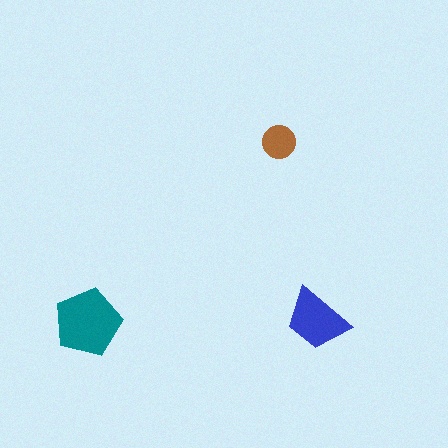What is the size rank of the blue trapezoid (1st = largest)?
2nd.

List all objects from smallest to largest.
The brown circle, the blue trapezoid, the teal pentagon.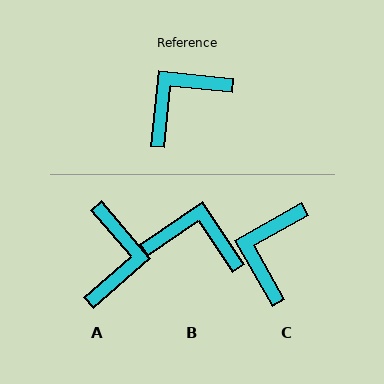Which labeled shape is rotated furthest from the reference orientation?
A, about 133 degrees away.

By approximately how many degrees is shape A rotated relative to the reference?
Approximately 133 degrees clockwise.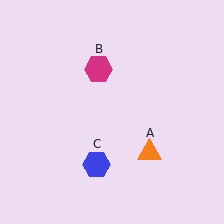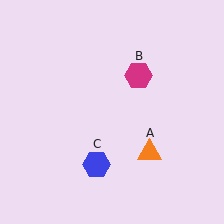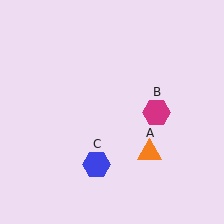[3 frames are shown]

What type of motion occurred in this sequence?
The magenta hexagon (object B) rotated clockwise around the center of the scene.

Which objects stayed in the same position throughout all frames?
Orange triangle (object A) and blue hexagon (object C) remained stationary.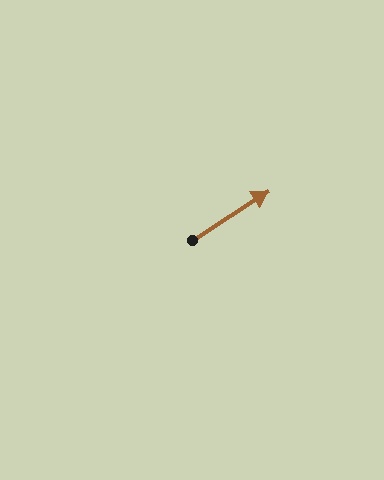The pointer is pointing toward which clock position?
Roughly 2 o'clock.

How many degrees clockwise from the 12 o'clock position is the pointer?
Approximately 57 degrees.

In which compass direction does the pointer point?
Northeast.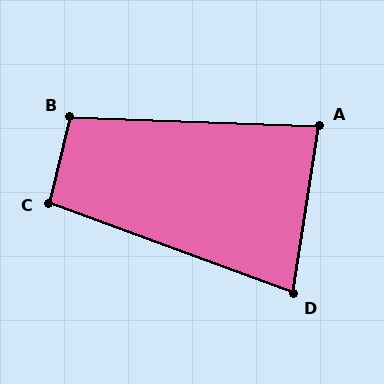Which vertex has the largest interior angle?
B, at approximately 102 degrees.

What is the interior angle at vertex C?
Approximately 97 degrees (obtuse).